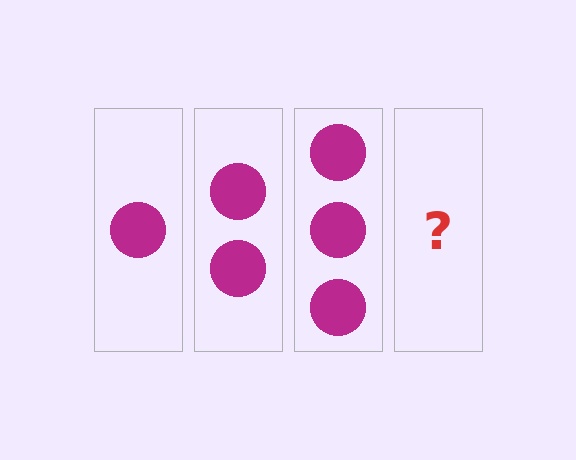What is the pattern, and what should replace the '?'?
The pattern is that each step adds one more circle. The '?' should be 4 circles.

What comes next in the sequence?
The next element should be 4 circles.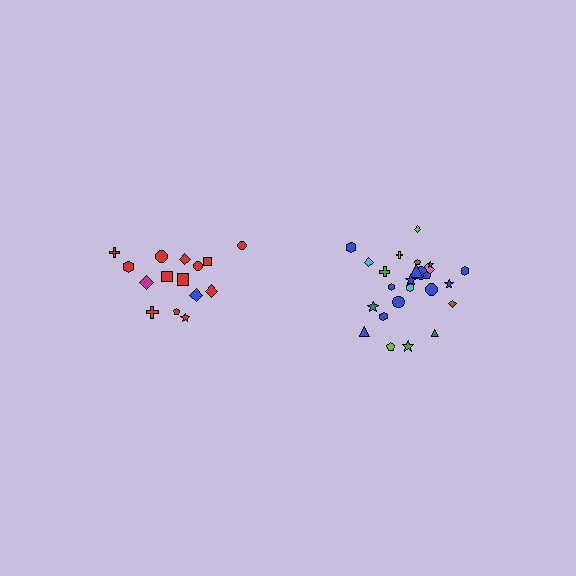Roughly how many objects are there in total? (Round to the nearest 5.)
Roughly 40 objects in total.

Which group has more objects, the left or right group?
The right group.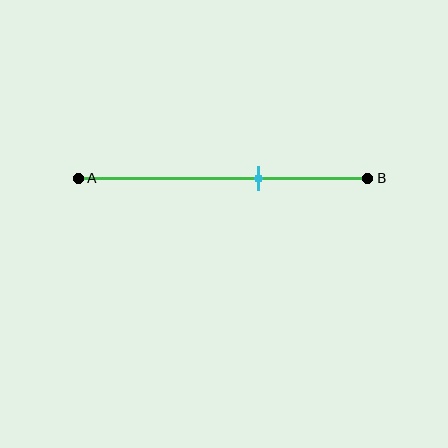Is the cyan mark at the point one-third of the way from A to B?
No, the mark is at about 60% from A, not at the 33% one-third point.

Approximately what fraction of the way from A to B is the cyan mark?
The cyan mark is approximately 60% of the way from A to B.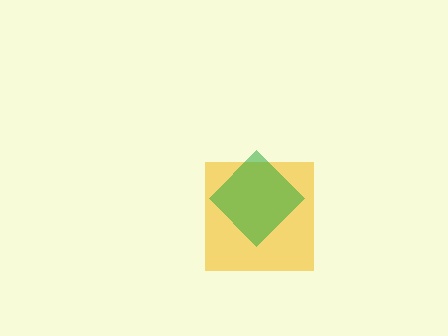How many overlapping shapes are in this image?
There are 2 overlapping shapes in the image.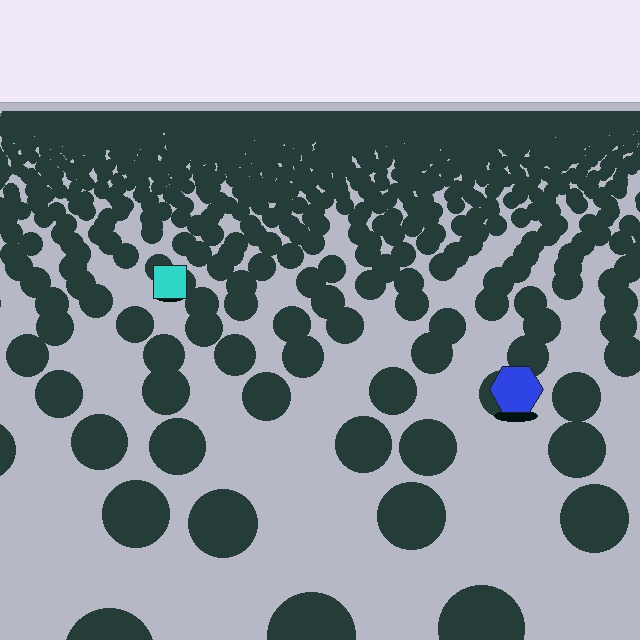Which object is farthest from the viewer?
The cyan square is farthest from the viewer. It appears smaller and the ground texture around it is denser.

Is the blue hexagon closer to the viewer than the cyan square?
Yes. The blue hexagon is closer — you can tell from the texture gradient: the ground texture is coarser near it.